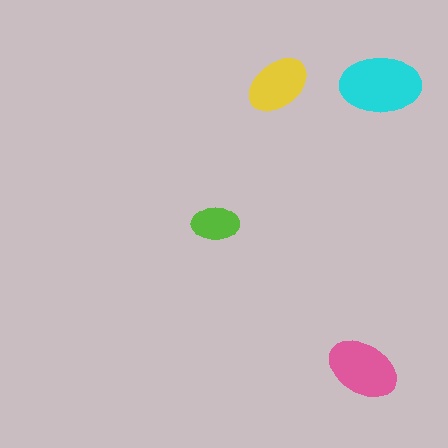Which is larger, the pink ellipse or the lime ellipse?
The pink one.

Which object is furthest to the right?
The cyan ellipse is rightmost.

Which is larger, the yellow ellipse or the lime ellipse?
The yellow one.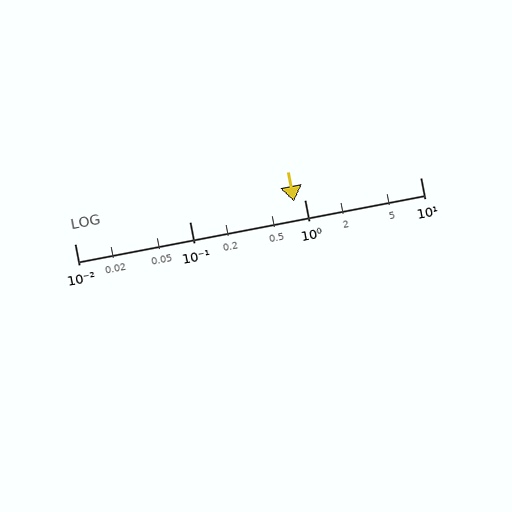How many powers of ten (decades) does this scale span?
The scale spans 3 decades, from 0.01 to 10.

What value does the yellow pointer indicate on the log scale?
The pointer indicates approximately 0.8.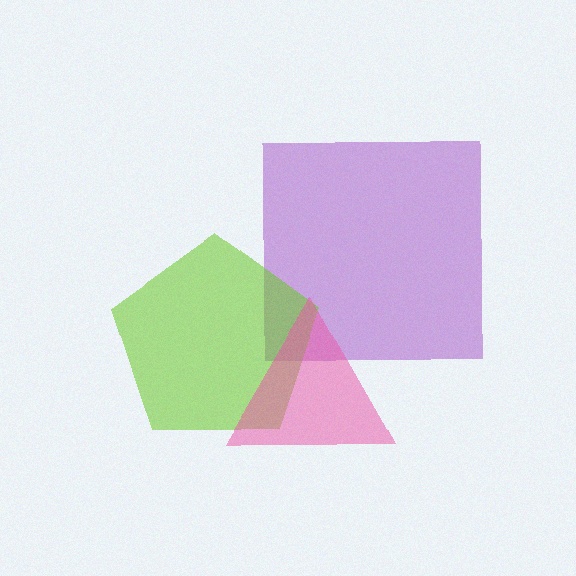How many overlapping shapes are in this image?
There are 3 overlapping shapes in the image.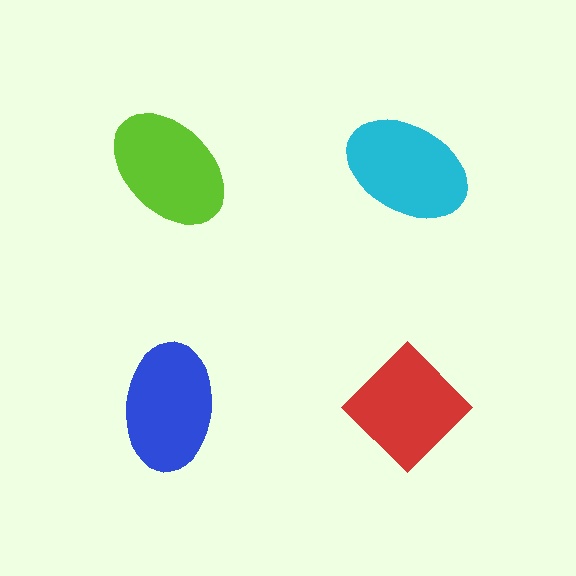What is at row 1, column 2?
A cyan ellipse.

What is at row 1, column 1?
A lime ellipse.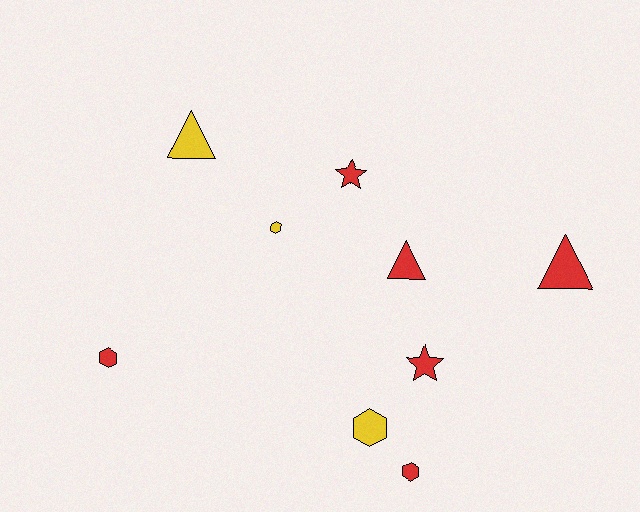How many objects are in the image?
There are 9 objects.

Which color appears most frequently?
Red, with 6 objects.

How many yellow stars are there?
There are no yellow stars.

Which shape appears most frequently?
Hexagon, with 4 objects.